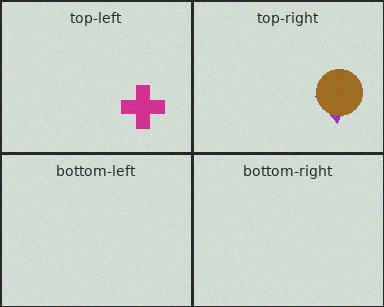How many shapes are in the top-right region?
2.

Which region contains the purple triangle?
The top-right region.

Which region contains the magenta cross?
The top-left region.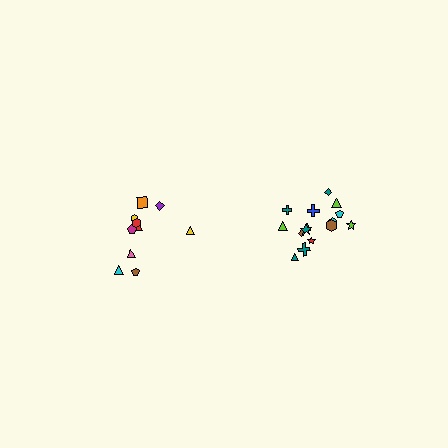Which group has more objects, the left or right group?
The right group.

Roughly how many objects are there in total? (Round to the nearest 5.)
Roughly 25 objects in total.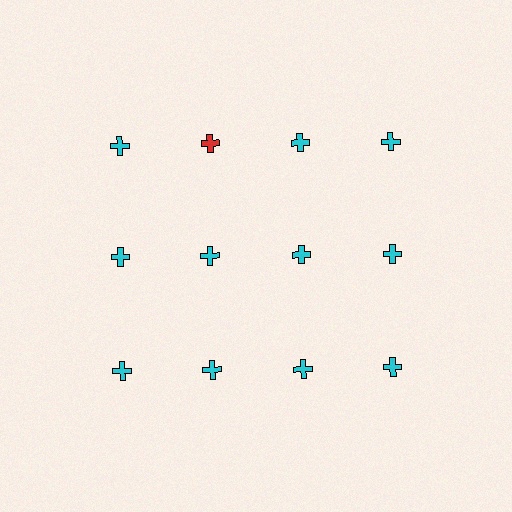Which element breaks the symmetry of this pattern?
The red cross in the top row, second from left column breaks the symmetry. All other shapes are cyan crosses.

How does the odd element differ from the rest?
It has a different color: red instead of cyan.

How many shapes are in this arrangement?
There are 12 shapes arranged in a grid pattern.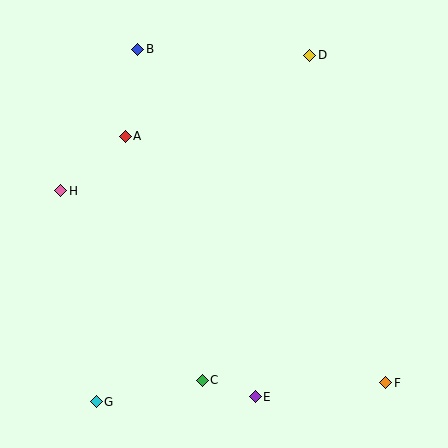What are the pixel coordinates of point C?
Point C is at (202, 380).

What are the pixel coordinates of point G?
Point G is at (96, 402).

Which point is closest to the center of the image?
Point A at (125, 136) is closest to the center.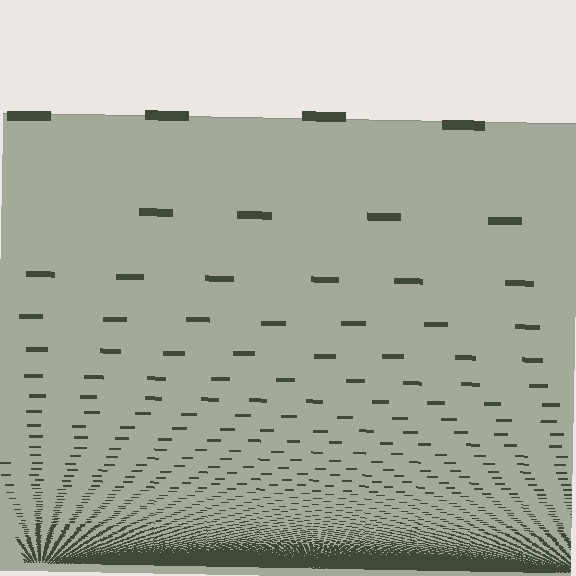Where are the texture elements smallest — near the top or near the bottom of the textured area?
Near the bottom.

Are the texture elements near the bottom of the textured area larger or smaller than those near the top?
Smaller. The gradient is inverted — elements near the bottom are smaller and denser.